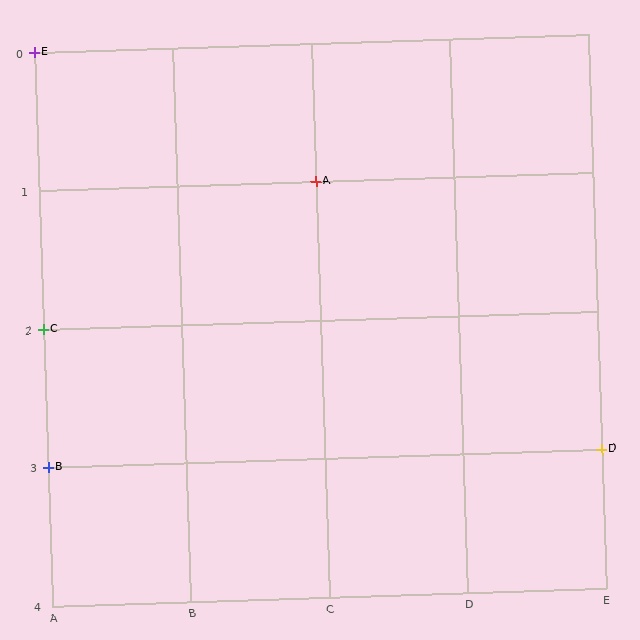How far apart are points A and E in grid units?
Points A and E are 2 columns and 1 row apart (about 2.2 grid units diagonally).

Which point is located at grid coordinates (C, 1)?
Point A is at (C, 1).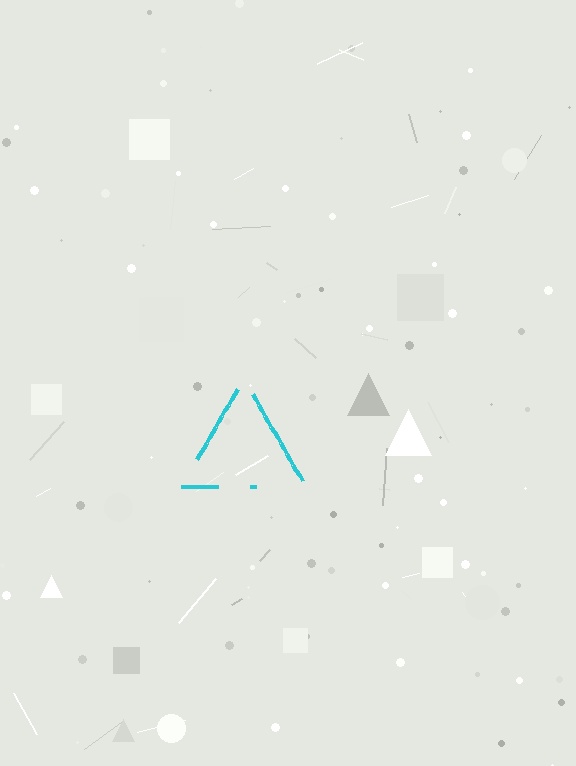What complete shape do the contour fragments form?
The contour fragments form a triangle.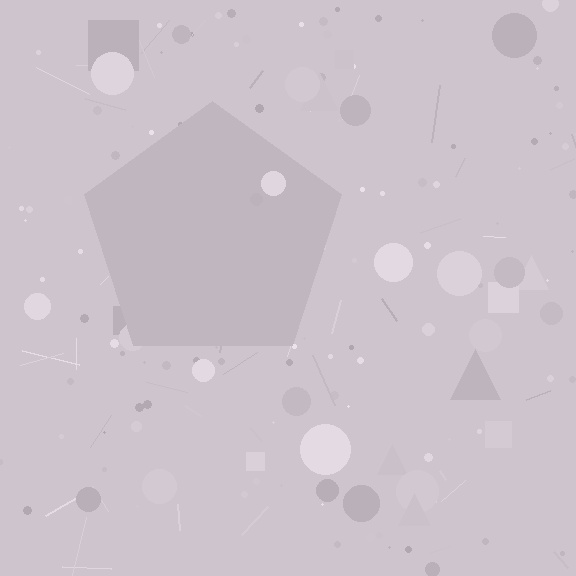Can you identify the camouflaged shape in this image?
The camouflaged shape is a pentagon.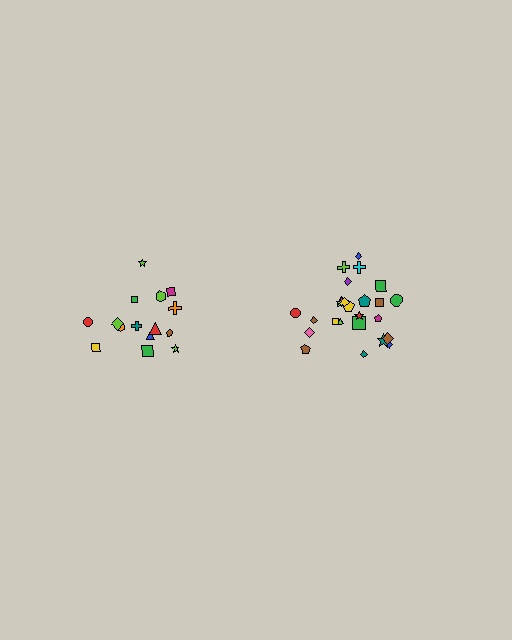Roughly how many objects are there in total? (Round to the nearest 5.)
Roughly 40 objects in total.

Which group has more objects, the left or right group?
The right group.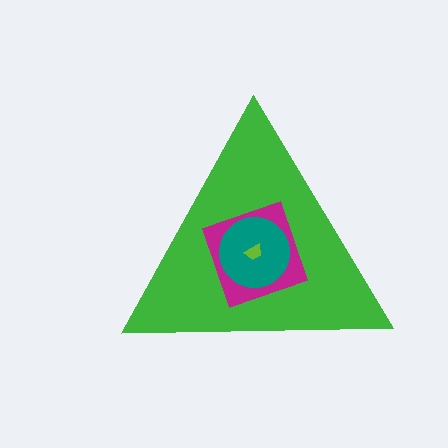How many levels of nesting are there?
4.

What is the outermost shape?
The green triangle.